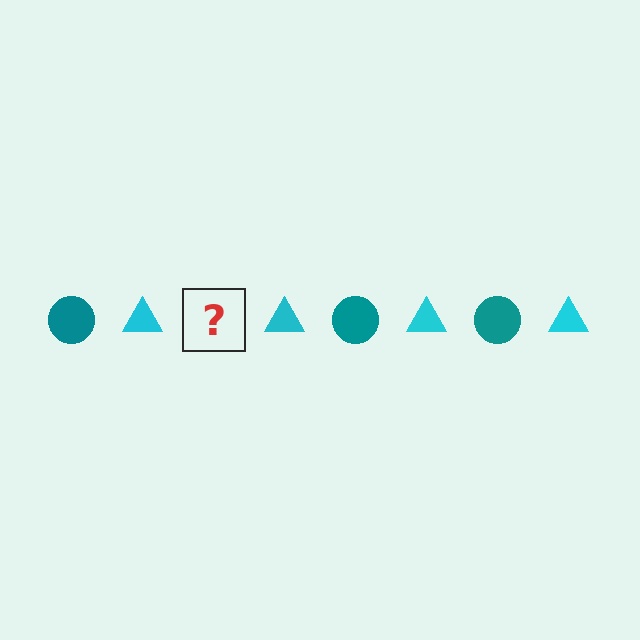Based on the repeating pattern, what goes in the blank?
The blank should be a teal circle.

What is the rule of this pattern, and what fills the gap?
The rule is that the pattern alternates between teal circle and cyan triangle. The gap should be filled with a teal circle.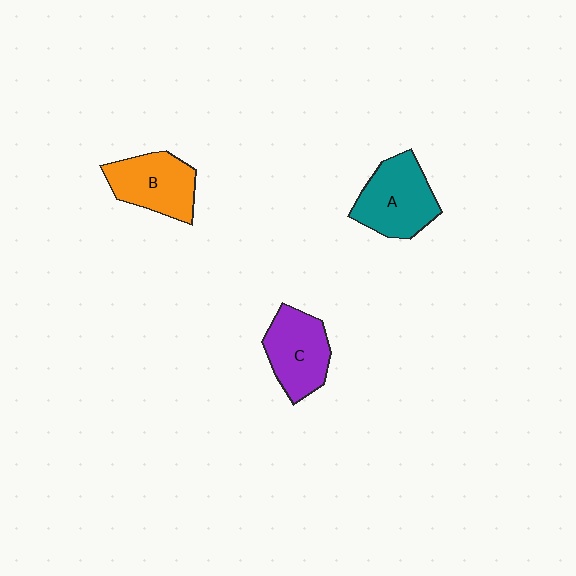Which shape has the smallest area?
Shape C (purple).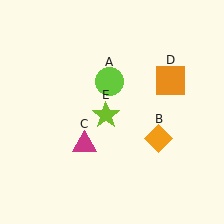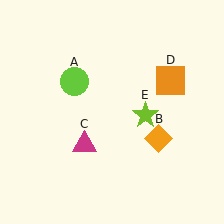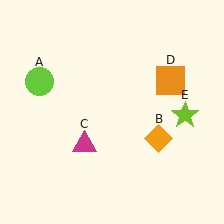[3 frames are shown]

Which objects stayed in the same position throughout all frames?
Orange diamond (object B) and magenta triangle (object C) and orange square (object D) remained stationary.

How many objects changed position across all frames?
2 objects changed position: lime circle (object A), lime star (object E).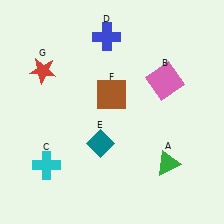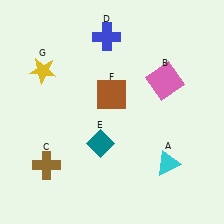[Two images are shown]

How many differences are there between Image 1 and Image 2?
There are 3 differences between the two images.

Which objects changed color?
A changed from green to cyan. C changed from cyan to brown. G changed from red to yellow.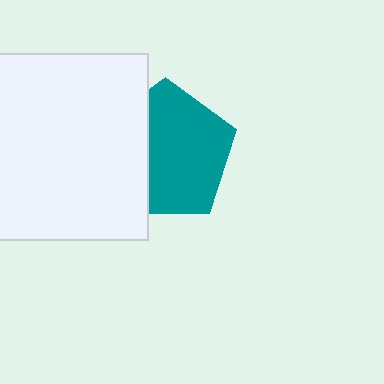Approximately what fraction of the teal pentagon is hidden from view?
Roughly 35% of the teal pentagon is hidden behind the white square.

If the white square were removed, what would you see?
You would see the complete teal pentagon.